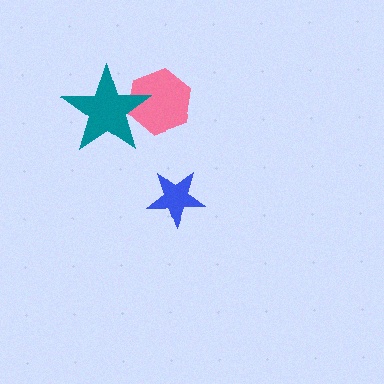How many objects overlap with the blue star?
0 objects overlap with the blue star.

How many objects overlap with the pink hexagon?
1 object overlaps with the pink hexagon.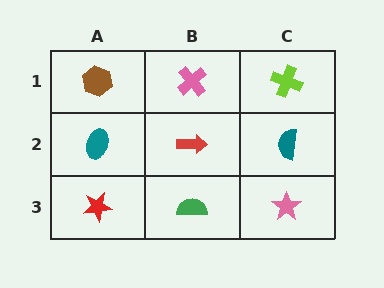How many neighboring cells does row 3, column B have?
3.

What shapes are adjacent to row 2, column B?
A pink cross (row 1, column B), a green semicircle (row 3, column B), a teal ellipse (row 2, column A), a teal semicircle (row 2, column C).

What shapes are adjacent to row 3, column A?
A teal ellipse (row 2, column A), a green semicircle (row 3, column B).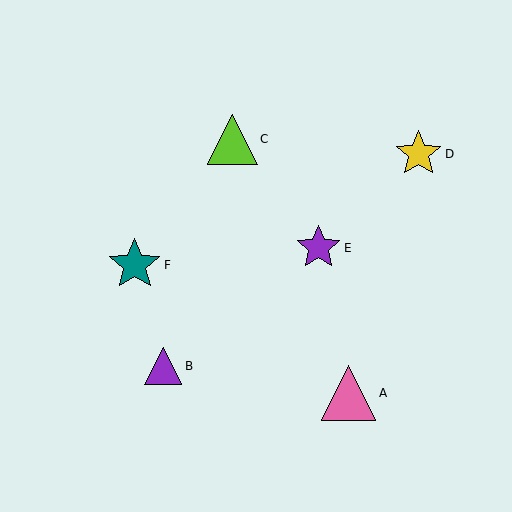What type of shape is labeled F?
Shape F is a teal star.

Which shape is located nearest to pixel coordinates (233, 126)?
The lime triangle (labeled C) at (232, 139) is nearest to that location.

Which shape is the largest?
The pink triangle (labeled A) is the largest.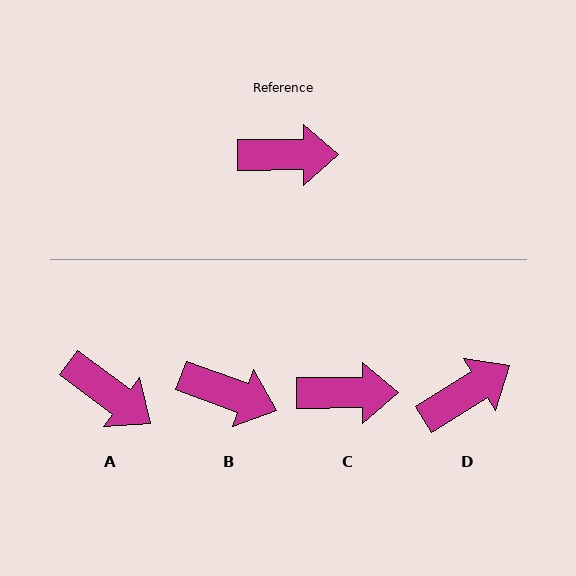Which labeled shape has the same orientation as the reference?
C.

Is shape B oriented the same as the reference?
No, it is off by about 20 degrees.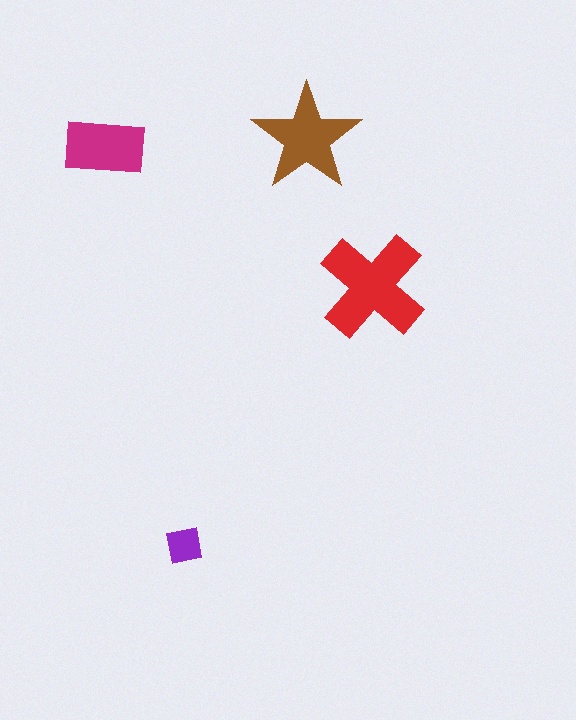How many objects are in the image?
There are 4 objects in the image.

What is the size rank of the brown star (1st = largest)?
2nd.